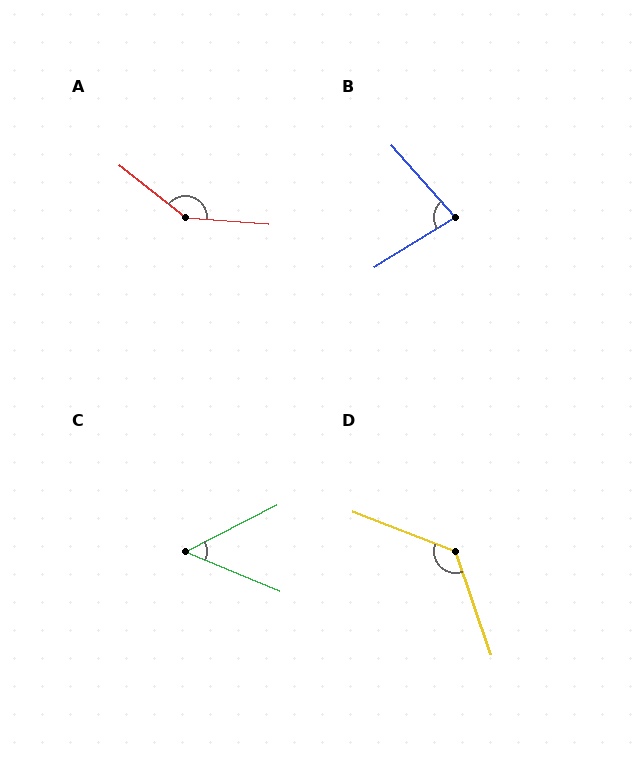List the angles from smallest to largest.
C (50°), B (80°), D (130°), A (146°).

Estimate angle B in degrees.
Approximately 80 degrees.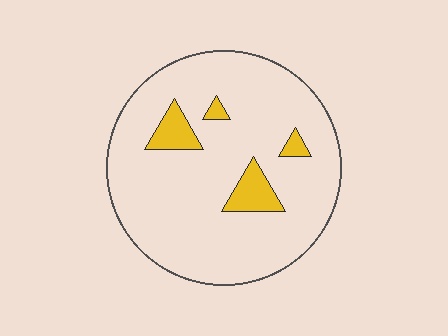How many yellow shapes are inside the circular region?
4.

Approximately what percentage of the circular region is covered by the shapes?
Approximately 10%.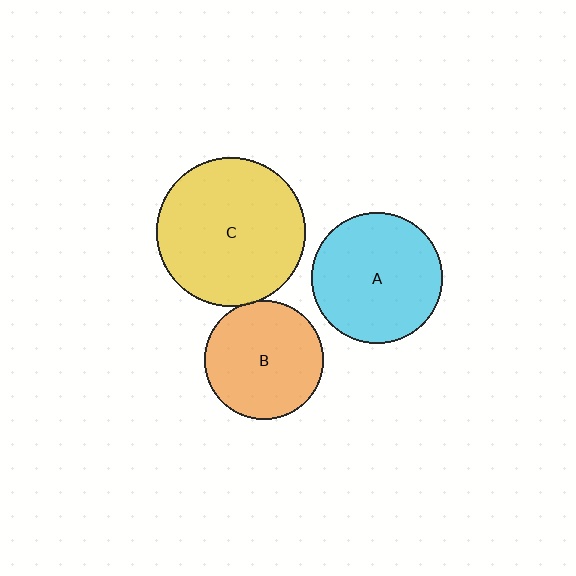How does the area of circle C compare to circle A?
Approximately 1.3 times.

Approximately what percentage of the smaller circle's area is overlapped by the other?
Approximately 5%.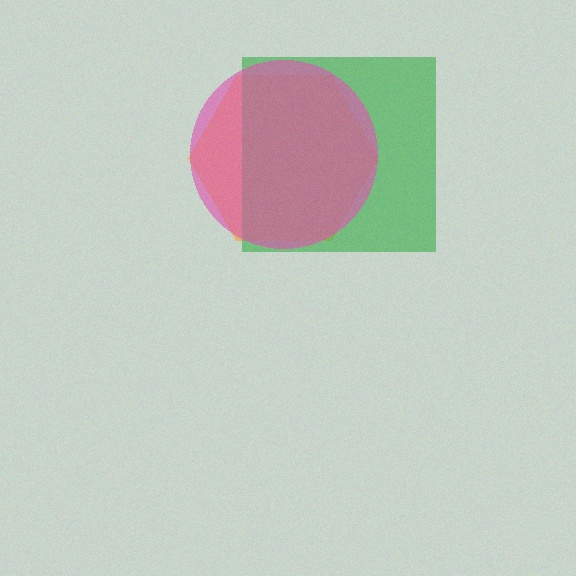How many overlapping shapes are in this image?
There are 3 overlapping shapes in the image.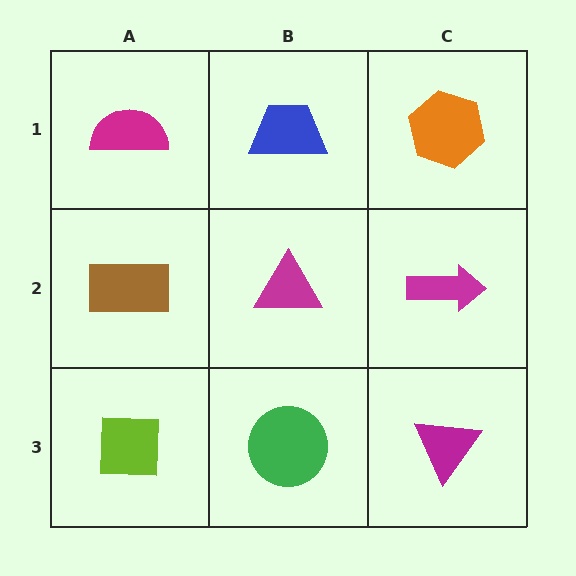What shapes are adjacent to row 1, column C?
A magenta arrow (row 2, column C), a blue trapezoid (row 1, column B).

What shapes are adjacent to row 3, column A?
A brown rectangle (row 2, column A), a green circle (row 3, column B).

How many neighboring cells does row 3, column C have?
2.